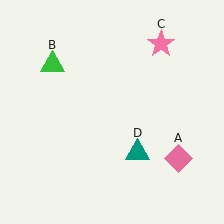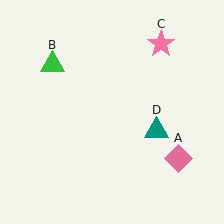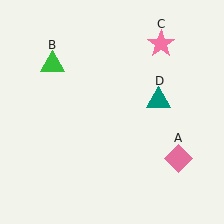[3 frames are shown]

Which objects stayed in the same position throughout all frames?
Pink diamond (object A) and green triangle (object B) and pink star (object C) remained stationary.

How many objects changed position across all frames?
1 object changed position: teal triangle (object D).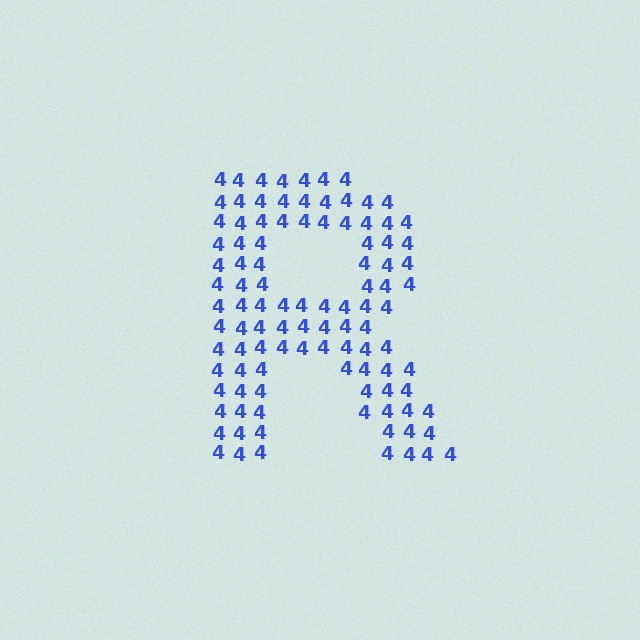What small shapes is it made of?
It is made of small digit 4's.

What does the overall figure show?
The overall figure shows the letter R.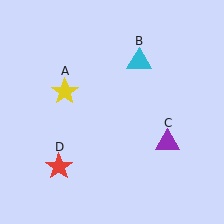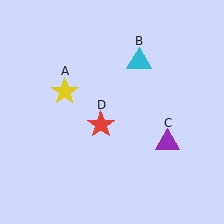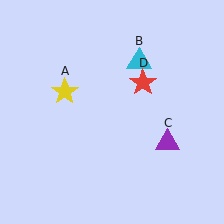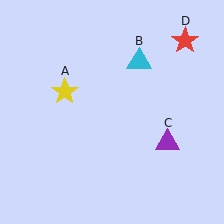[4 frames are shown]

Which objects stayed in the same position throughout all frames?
Yellow star (object A) and cyan triangle (object B) and purple triangle (object C) remained stationary.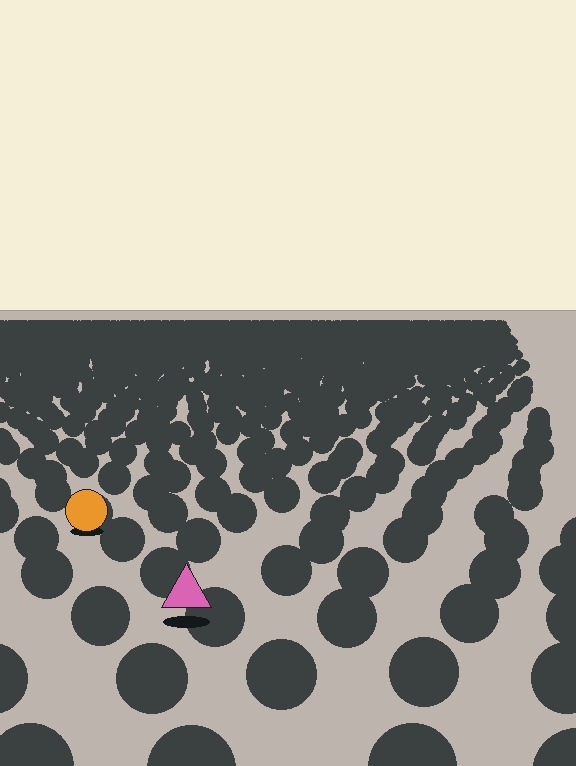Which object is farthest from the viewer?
The orange circle is farthest from the viewer. It appears smaller and the ground texture around it is denser.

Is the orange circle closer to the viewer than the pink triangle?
No. The pink triangle is closer — you can tell from the texture gradient: the ground texture is coarser near it.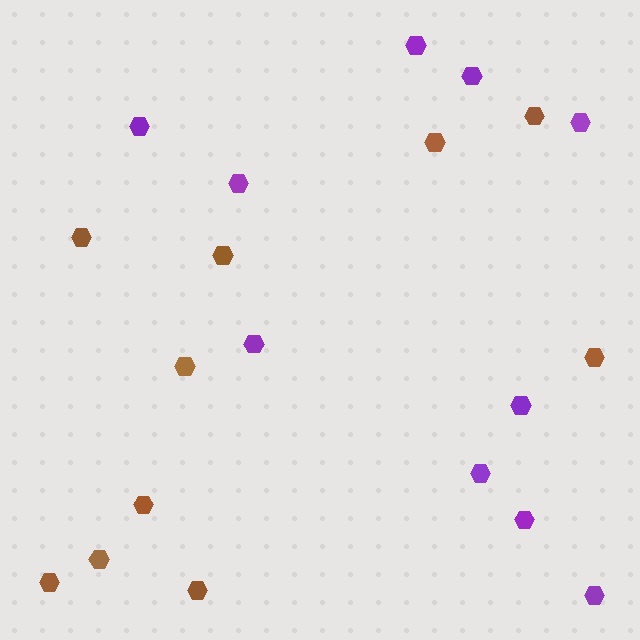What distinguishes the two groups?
There are 2 groups: one group of brown hexagons (10) and one group of purple hexagons (10).